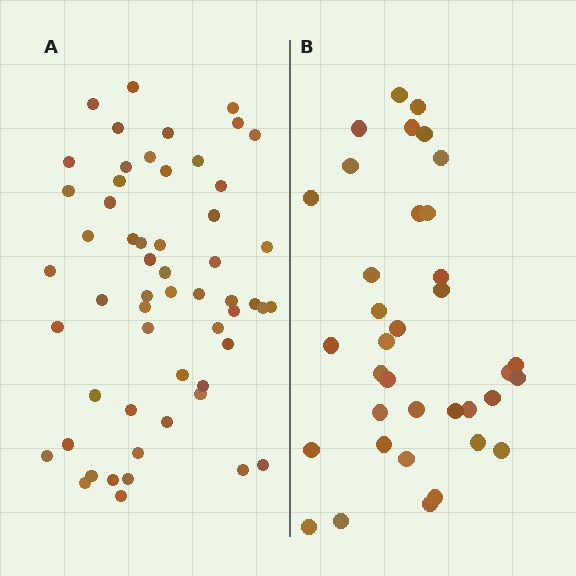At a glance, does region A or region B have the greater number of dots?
Region A (the left region) has more dots.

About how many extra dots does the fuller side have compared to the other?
Region A has approximately 20 more dots than region B.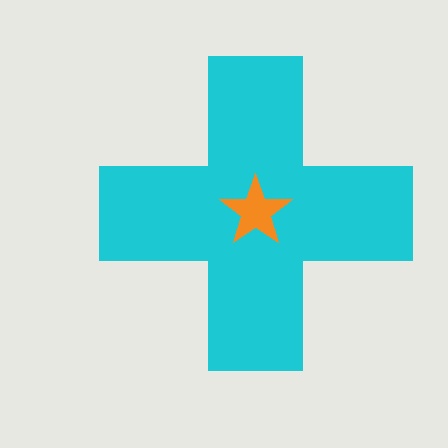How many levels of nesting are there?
2.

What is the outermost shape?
The cyan cross.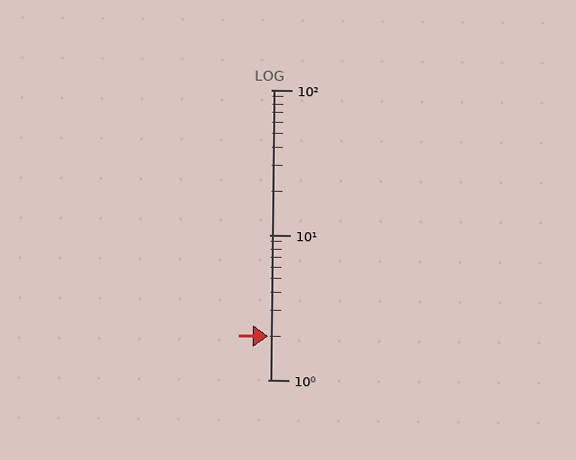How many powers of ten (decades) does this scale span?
The scale spans 2 decades, from 1 to 100.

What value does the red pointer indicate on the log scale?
The pointer indicates approximately 2.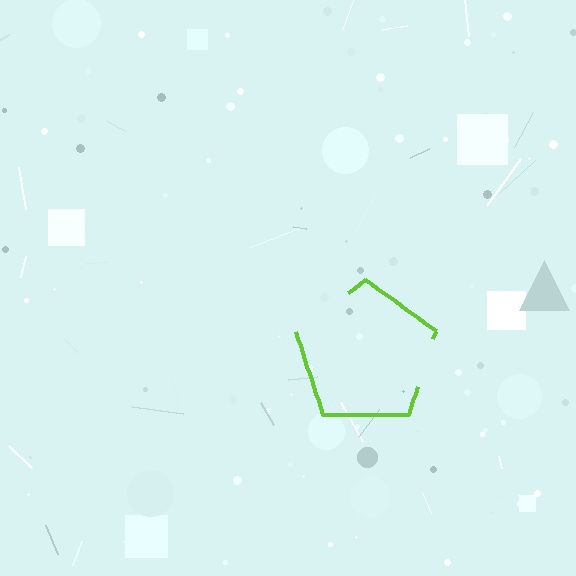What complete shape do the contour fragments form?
The contour fragments form a pentagon.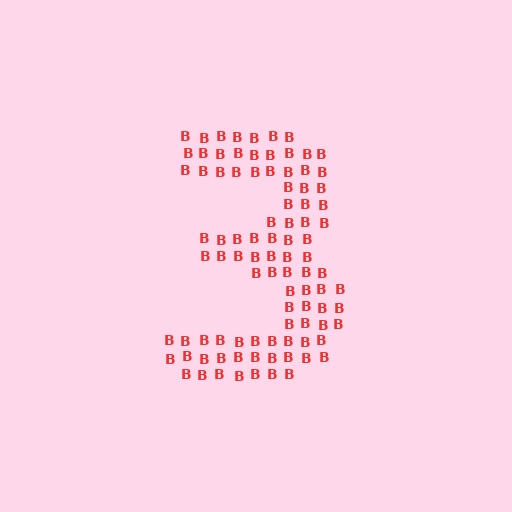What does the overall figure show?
The overall figure shows the digit 3.